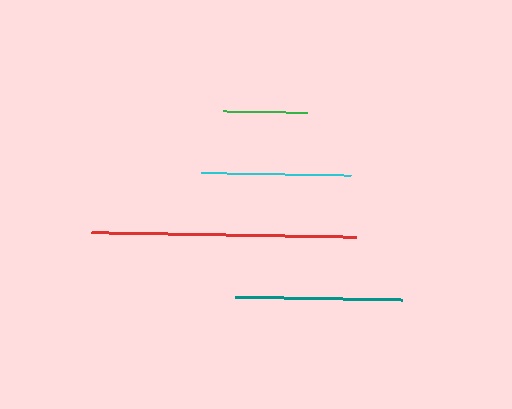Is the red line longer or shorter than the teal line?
The red line is longer than the teal line.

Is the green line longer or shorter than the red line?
The red line is longer than the green line.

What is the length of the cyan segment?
The cyan segment is approximately 150 pixels long.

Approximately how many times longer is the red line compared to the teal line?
The red line is approximately 1.6 times the length of the teal line.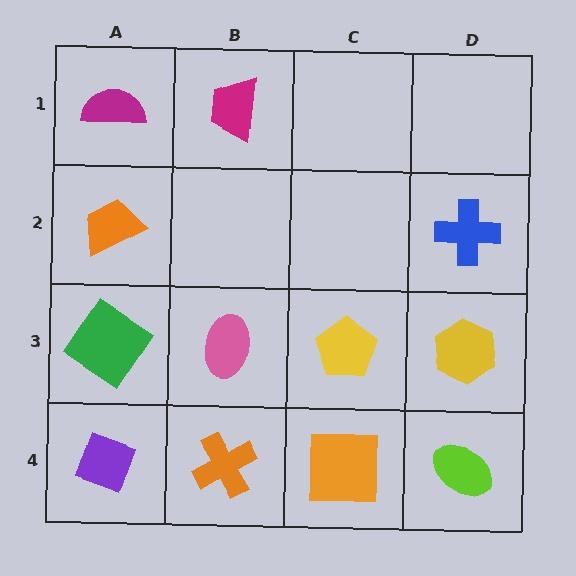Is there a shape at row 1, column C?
No, that cell is empty.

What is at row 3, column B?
A pink ellipse.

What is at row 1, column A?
A magenta semicircle.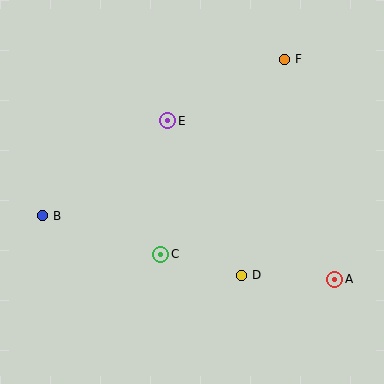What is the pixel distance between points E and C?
The distance between E and C is 134 pixels.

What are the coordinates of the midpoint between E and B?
The midpoint between E and B is at (105, 168).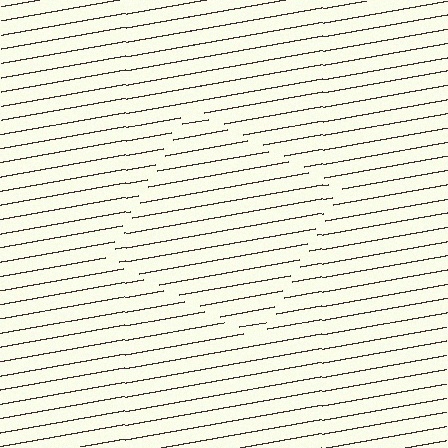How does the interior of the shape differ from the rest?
The interior of the shape contains the same grating, shifted by half a period — the contour is defined by the phase discontinuity where line-ends from the inner and outer gratings abut.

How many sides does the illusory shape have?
4 sides — the line-ends trace a square.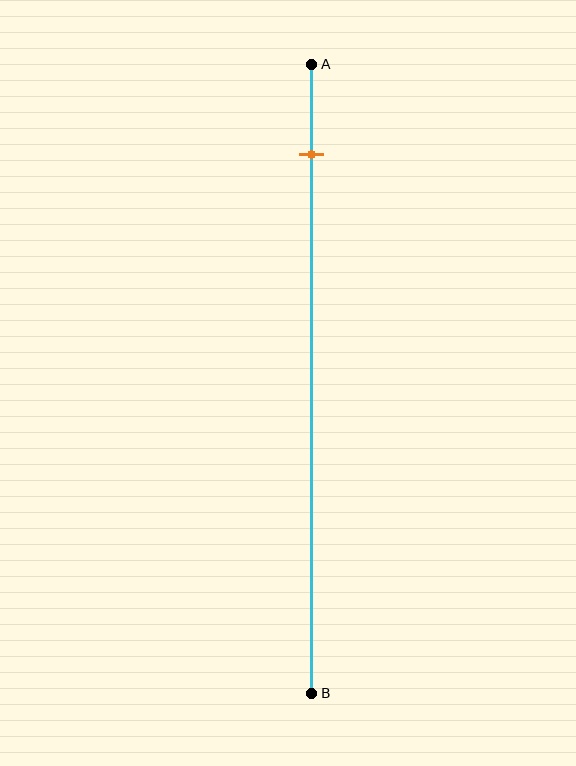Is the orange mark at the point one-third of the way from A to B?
No, the mark is at about 15% from A, not at the 33% one-third point.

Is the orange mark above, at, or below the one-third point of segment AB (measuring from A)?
The orange mark is above the one-third point of segment AB.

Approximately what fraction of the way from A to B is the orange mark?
The orange mark is approximately 15% of the way from A to B.